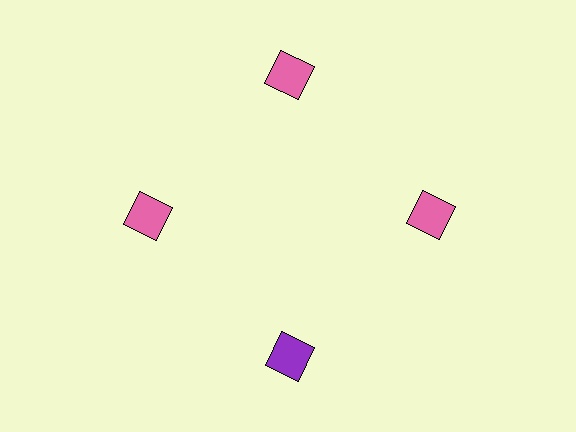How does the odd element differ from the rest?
It has a different color: purple instead of pink.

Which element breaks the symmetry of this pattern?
The purple square at roughly the 6 o'clock position breaks the symmetry. All other shapes are pink squares.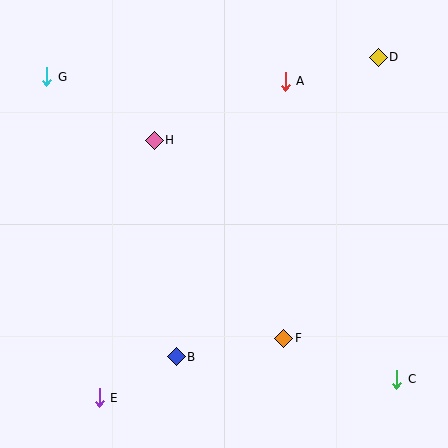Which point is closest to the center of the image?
Point H at (154, 140) is closest to the center.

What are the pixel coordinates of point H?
Point H is at (154, 140).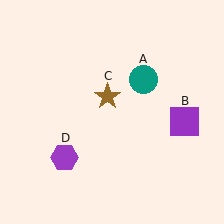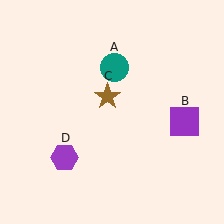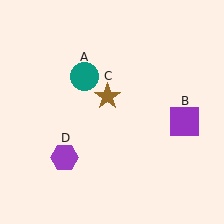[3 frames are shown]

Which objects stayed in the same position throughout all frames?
Purple square (object B) and brown star (object C) and purple hexagon (object D) remained stationary.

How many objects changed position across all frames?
1 object changed position: teal circle (object A).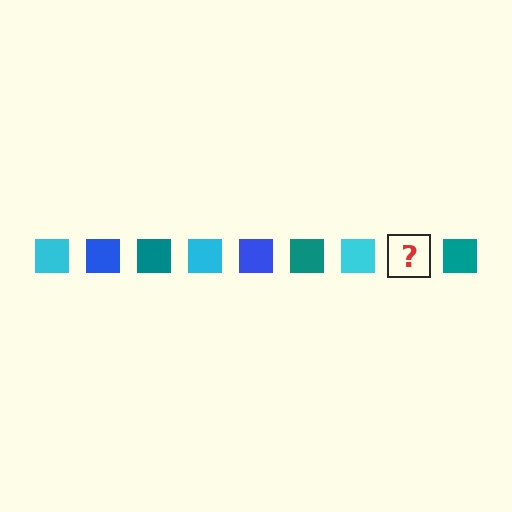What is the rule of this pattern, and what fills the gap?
The rule is that the pattern cycles through cyan, blue, teal squares. The gap should be filled with a blue square.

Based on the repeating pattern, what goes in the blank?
The blank should be a blue square.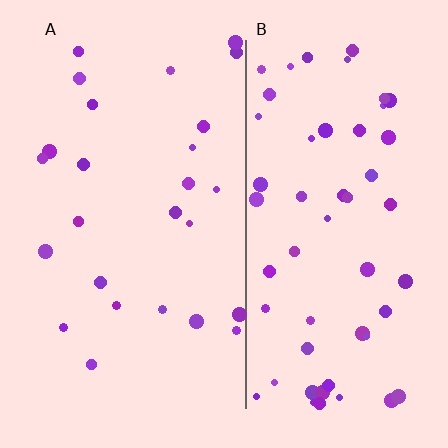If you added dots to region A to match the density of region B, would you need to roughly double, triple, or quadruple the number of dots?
Approximately double.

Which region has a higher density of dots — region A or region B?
B (the right).